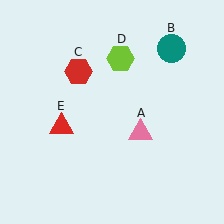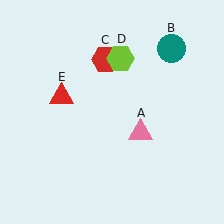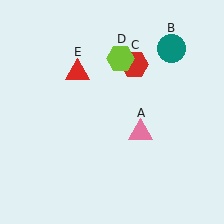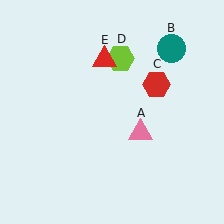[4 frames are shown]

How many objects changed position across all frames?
2 objects changed position: red hexagon (object C), red triangle (object E).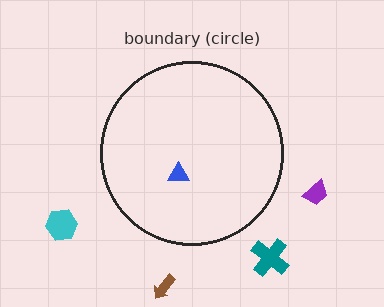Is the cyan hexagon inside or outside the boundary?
Outside.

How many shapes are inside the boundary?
1 inside, 4 outside.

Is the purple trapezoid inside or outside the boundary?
Outside.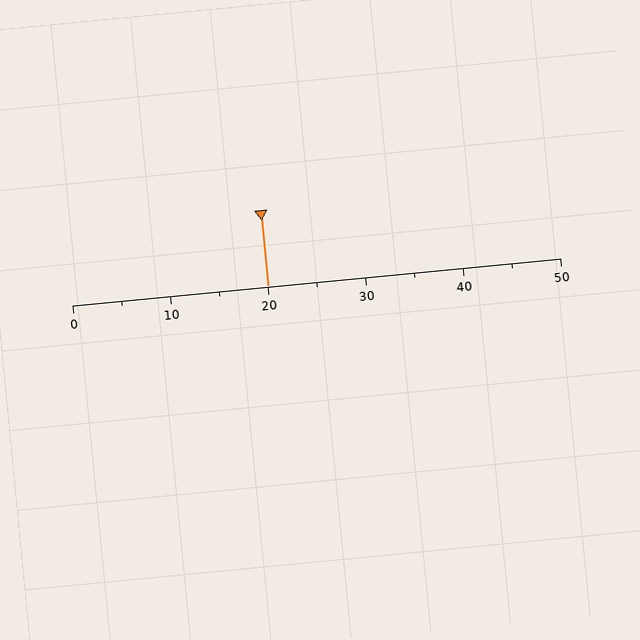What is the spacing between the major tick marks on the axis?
The major ticks are spaced 10 apart.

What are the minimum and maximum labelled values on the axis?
The axis runs from 0 to 50.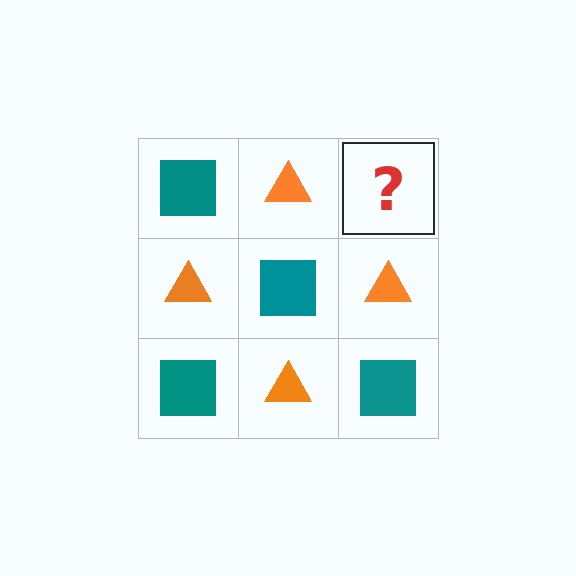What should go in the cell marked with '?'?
The missing cell should contain a teal square.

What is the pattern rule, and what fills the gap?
The rule is that it alternates teal square and orange triangle in a checkerboard pattern. The gap should be filled with a teal square.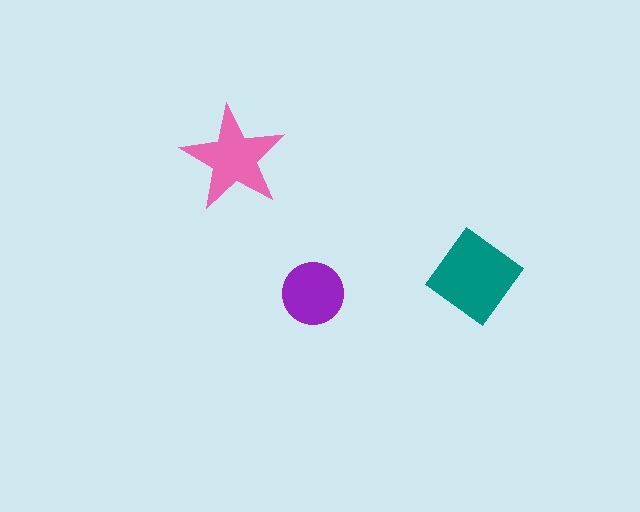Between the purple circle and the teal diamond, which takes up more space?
The teal diamond.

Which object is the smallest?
The purple circle.